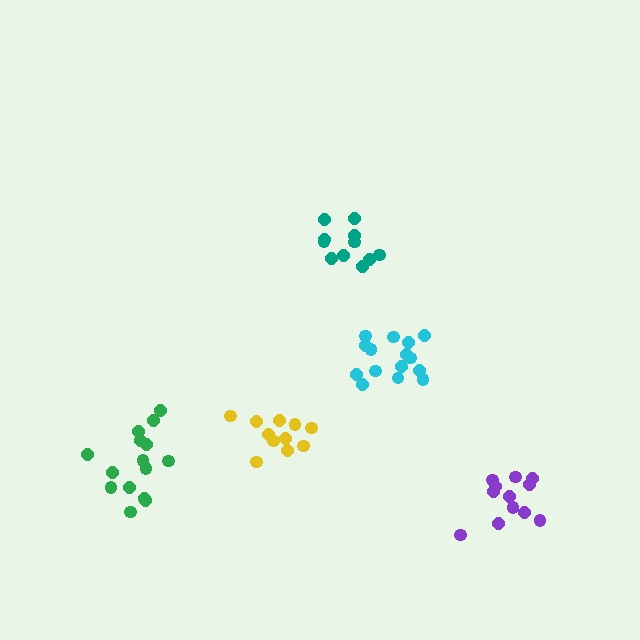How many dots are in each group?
Group 1: 12 dots, Group 2: 15 dots, Group 3: 11 dots, Group 4: 16 dots, Group 5: 11 dots (65 total).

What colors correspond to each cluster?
The clusters are colored: purple, cyan, teal, green, yellow.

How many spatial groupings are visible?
There are 5 spatial groupings.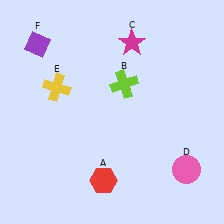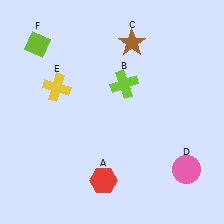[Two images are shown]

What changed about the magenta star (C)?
In Image 1, C is magenta. In Image 2, it changed to brown.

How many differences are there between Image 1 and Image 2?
There are 2 differences between the two images.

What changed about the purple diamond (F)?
In Image 1, F is purple. In Image 2, it changed to lime.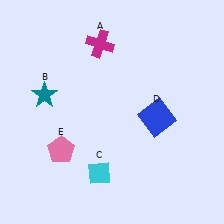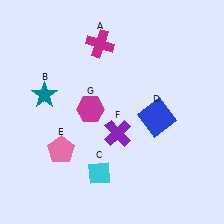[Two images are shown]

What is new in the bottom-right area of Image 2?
A purple cross (F) was added in the bottom-right area of Image 2.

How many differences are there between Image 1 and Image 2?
There are 2 differences between the two images.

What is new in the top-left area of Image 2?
A magenta hexagon (G) was added in the top-left area of Image 2.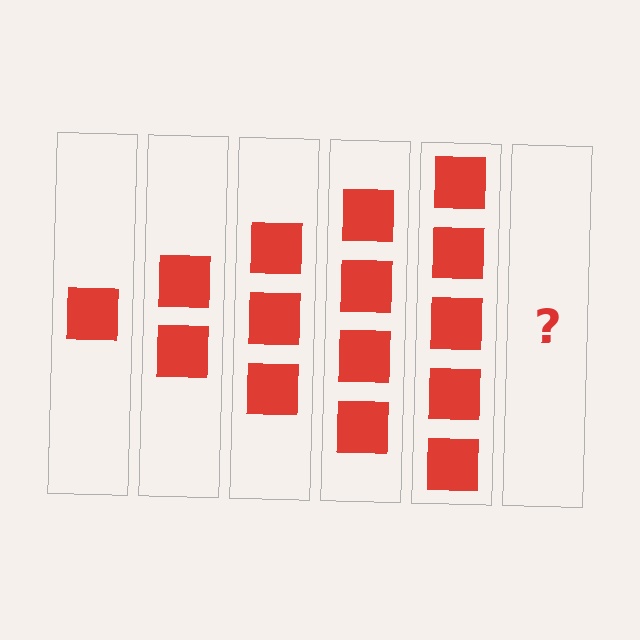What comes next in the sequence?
The next element should be 6 squares.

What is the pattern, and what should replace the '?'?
The pattern is that each step adds one more square. The '?' should be 6 squares.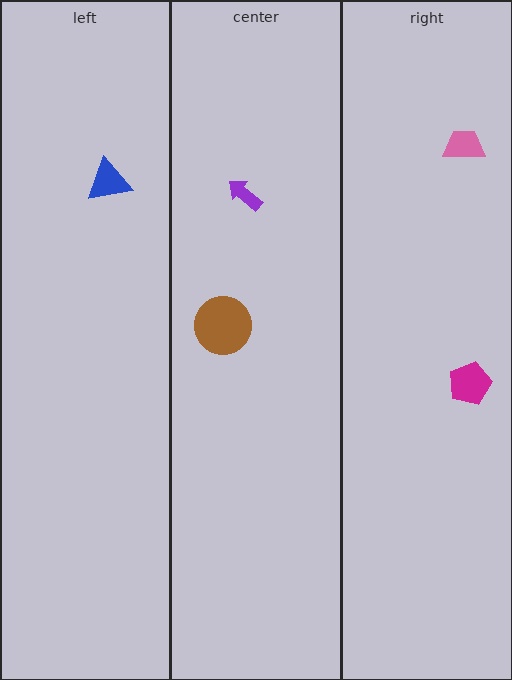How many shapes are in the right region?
2.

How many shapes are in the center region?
2.